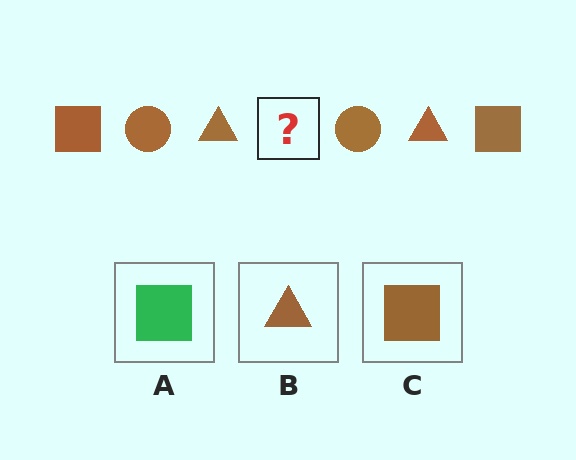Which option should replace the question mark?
Option C.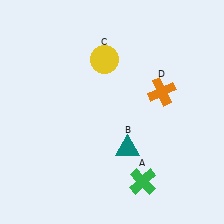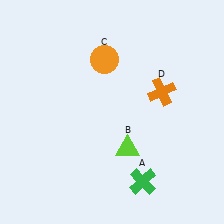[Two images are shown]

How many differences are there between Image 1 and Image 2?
There are 2 differences between the two images.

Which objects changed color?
B changed from teal to lime. C changed from yellow to orange.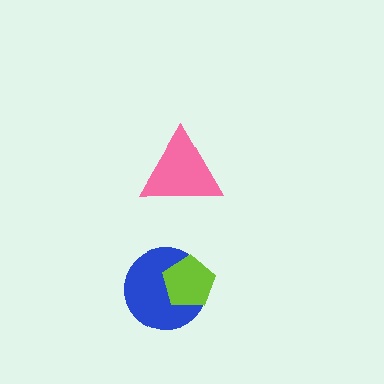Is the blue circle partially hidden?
Yes, it is partially covered by another shape.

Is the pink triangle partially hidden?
No, no other shape covers it.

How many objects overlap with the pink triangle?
0 objects overlap with the pink triangle.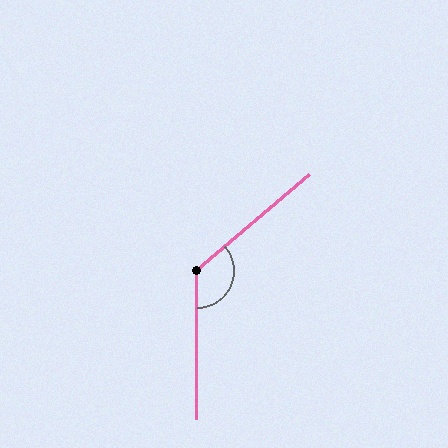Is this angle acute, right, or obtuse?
It is obtuse.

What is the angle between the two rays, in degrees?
Approximately 131 degrees.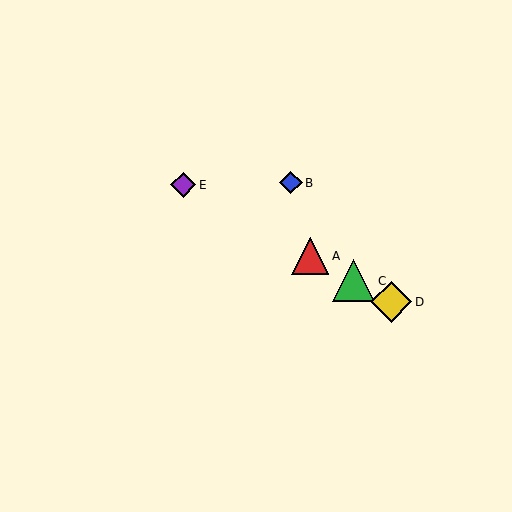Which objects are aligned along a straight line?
Objects A, C, D, E are aligned along a straight line.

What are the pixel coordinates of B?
Object B is at (291, 183).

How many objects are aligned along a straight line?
4 objects (A, C, D, E) are aligned along a straight line.